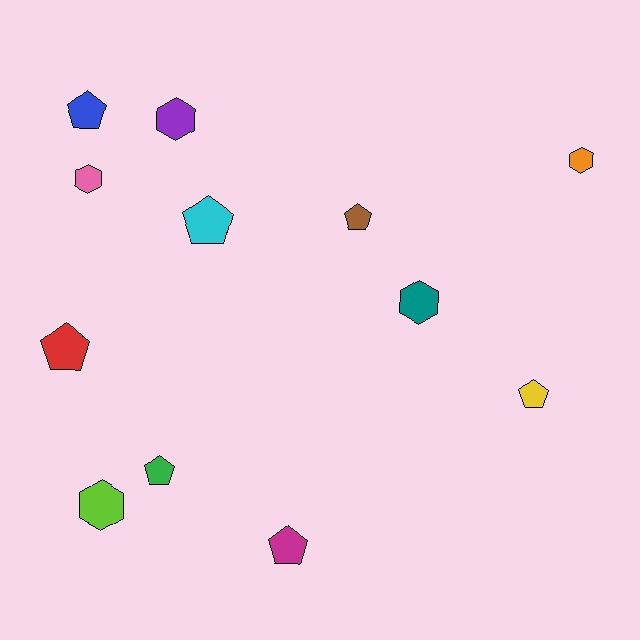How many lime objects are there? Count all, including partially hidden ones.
There is 1 lime object.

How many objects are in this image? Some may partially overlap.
There are 12 objects.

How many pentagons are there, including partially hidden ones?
There are 7 pentagons.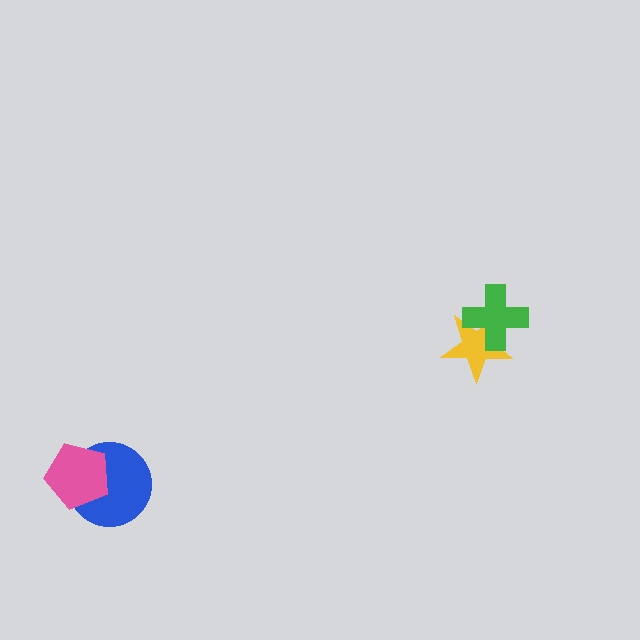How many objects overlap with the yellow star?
1 object overlaps with the yellow star.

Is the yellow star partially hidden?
Yes, it is partially covered by another shape.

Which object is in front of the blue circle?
The pink pentagon is in front of the blue circle.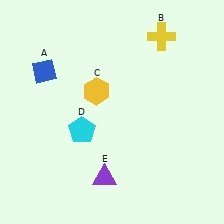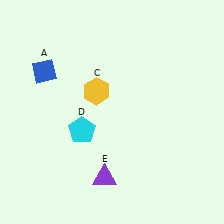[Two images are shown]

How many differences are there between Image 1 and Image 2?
There is 1 difference between the two images.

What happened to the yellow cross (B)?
The yellow cross (B) was removed in Image 2. It was in the top-right area of Image 1.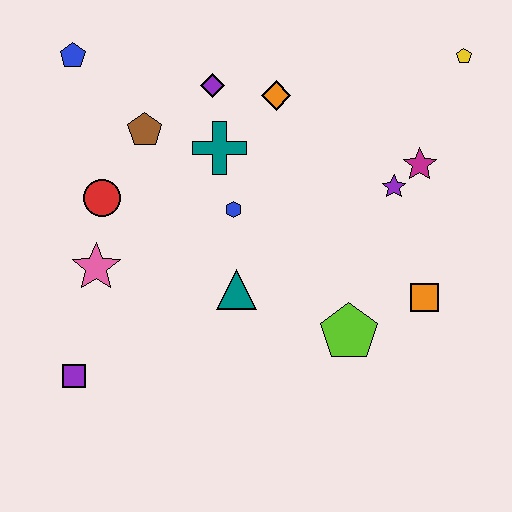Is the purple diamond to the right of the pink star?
Yes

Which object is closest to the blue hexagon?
The teal cross is closest to the blue hexagon.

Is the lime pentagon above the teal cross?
No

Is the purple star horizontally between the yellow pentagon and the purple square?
Yes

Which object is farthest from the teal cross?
The purple square is farthest from the teal cross.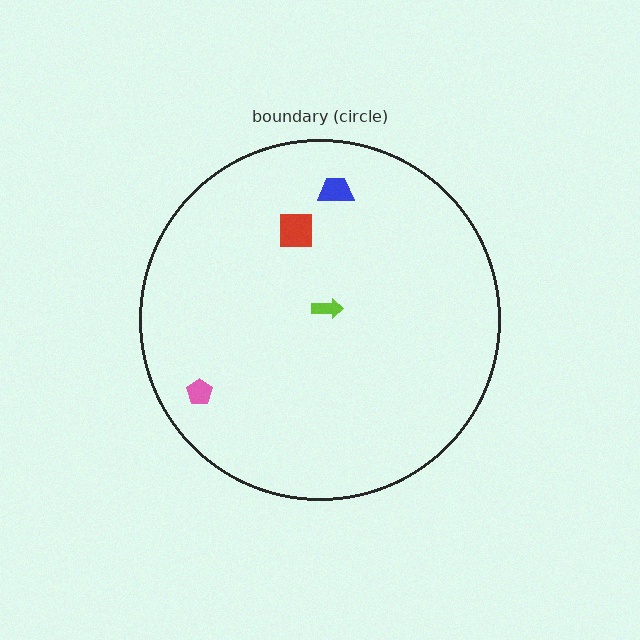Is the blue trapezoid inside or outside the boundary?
Inside.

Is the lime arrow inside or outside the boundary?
Inside.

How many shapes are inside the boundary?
4 inside, 0 outside.